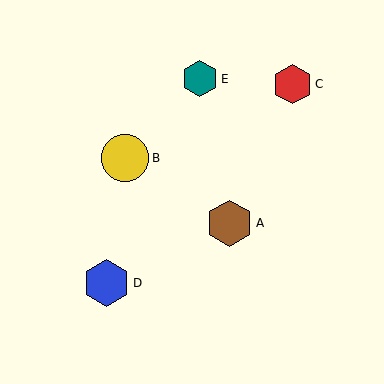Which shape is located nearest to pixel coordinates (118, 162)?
The yellow circle (labeled B) at (125, 158) is nearest to that location.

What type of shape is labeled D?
Shape D is a blue hexagon.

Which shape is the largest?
The yellow circle (labeled B) is the largest.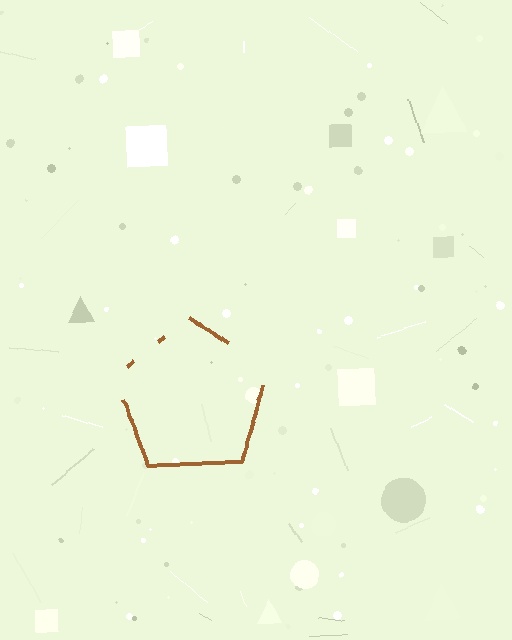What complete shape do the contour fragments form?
The contour fragments form a pentagon.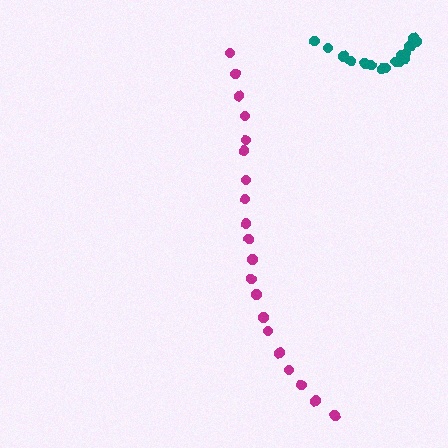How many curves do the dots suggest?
There are 2 distinct paths.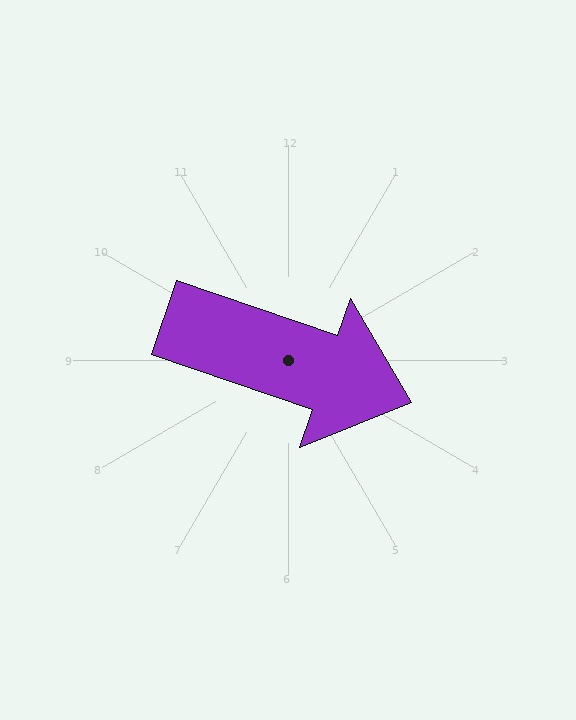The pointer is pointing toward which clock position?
Roughly 4 o'clock.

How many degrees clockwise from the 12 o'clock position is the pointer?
Approximately 109 degrees.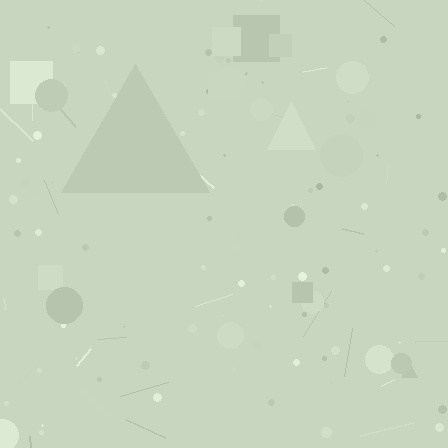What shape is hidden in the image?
A triangle is hidden in the image.